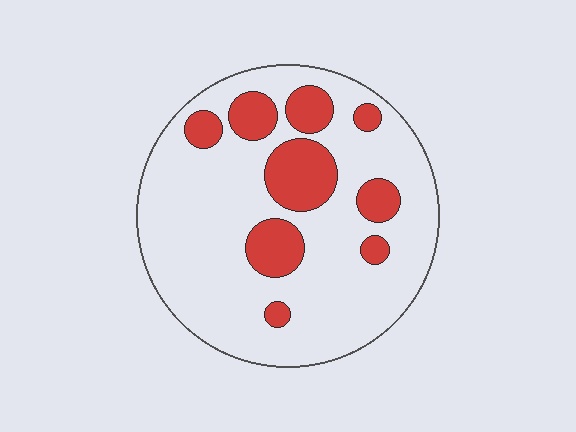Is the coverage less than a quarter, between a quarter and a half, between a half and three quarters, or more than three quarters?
Less than a quarter.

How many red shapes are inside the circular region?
9.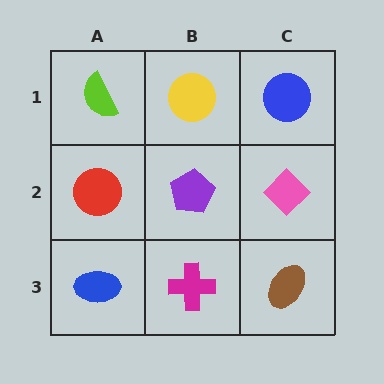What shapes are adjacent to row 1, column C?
A pink diamond (row 2, column C), a yellow circle (row 1, column B).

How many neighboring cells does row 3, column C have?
2.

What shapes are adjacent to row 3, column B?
A purple pentagon (row 2, column B), a blue ellipse (row 3, column A), a brown ellipse (row 3, column C).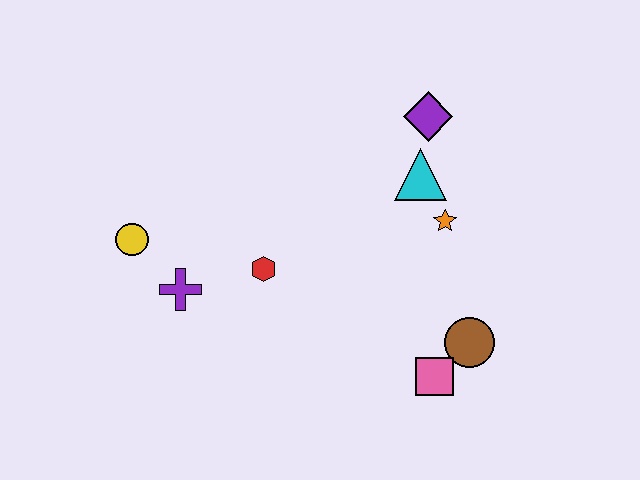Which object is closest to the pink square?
The brown circle is closest to the pink square.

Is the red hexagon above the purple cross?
Yes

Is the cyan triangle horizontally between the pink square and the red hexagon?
Yes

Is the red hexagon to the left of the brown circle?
Yes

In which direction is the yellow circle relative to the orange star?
The yellow circle is to the left of the orange star.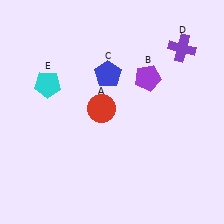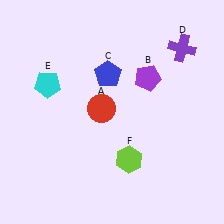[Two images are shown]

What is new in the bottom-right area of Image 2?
A lime hexagon (F) was added in the bottom-right area of Image 2.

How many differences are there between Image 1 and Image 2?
There is 1 difference between the two images.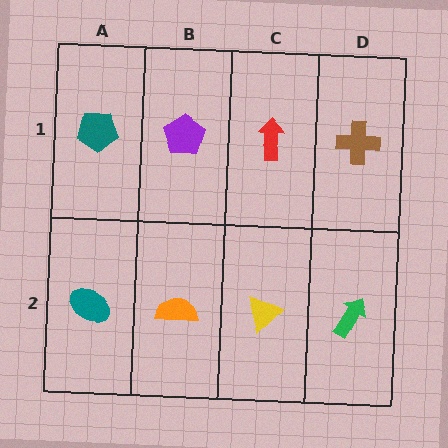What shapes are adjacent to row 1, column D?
A green arrow (row 2, column D), a red arrow (row 1, column C).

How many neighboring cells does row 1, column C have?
3.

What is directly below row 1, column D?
A green arrow.